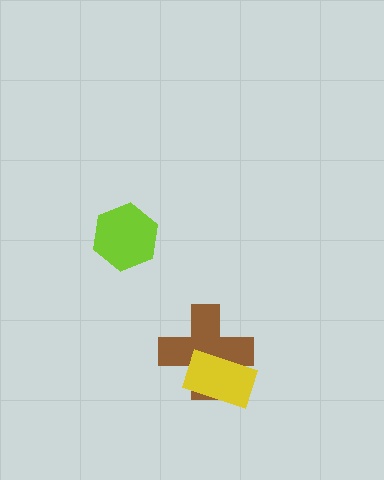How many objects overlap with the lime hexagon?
0 objects overlap with the lime hexagon.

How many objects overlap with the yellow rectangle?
1 object overlaps with the yellow rectangle.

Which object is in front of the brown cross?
The yellow rectangle is in front of the brown cross.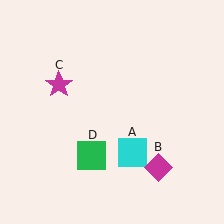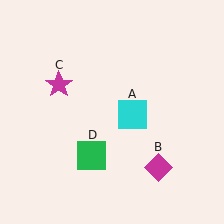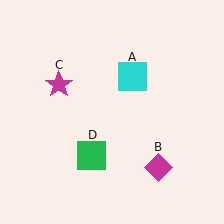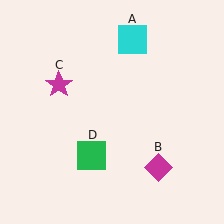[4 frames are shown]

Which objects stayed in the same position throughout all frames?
Magenta diamond (object B) and magenta star (object C) and green square (object D) remained stationary.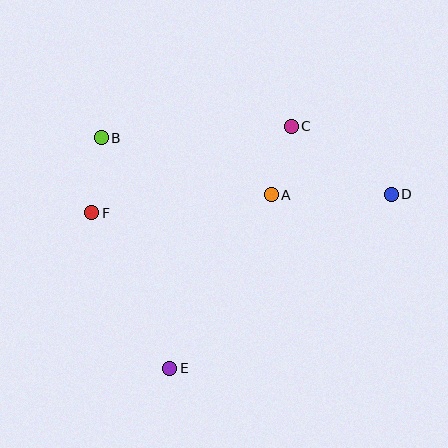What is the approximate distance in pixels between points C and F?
The distance between C and F is approximately 217 pixels.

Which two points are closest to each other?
Points A and C are closest to each other.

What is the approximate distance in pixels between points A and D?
The distance between A and D is approximately 120 pixels.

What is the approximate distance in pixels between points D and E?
The distance between D and E is approximately 282 pixels.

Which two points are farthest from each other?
Points D and F are farthest from each other.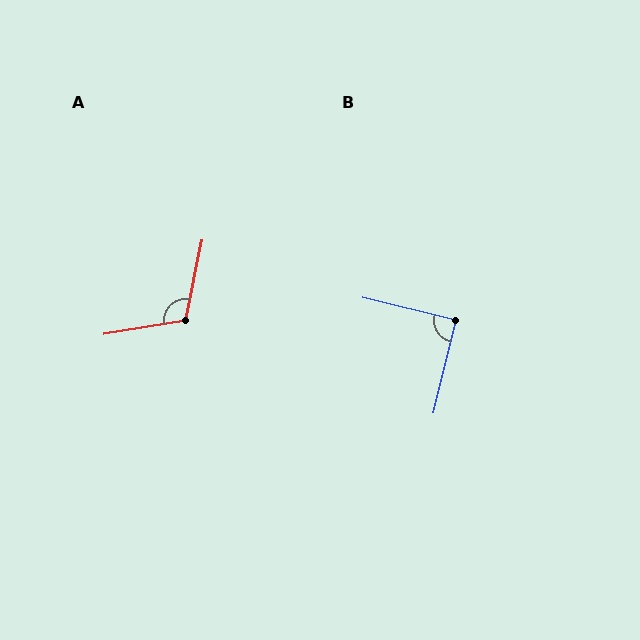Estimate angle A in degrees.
Approximately 111 degrees.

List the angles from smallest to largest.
B (90°), A (111°).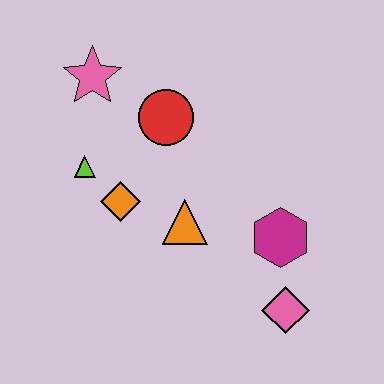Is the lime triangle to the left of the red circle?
Yes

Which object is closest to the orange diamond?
The lime triangle is closest to the orange diamond.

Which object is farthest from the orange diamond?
The pink diamond is farthest from the orange diamond.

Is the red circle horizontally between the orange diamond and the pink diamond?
Yes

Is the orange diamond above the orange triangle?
Yes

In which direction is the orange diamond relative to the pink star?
The orange diamond is below the pink star.